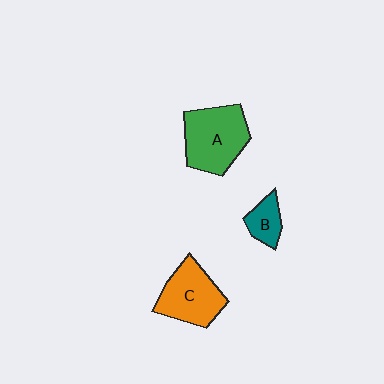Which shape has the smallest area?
Shape B (teal).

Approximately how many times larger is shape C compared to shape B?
Approximately 2.3 times.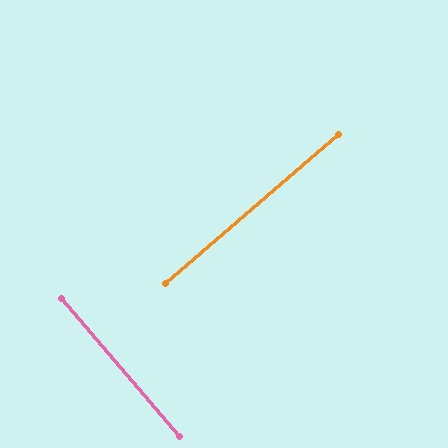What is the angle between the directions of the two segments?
Approximately 90 degrees.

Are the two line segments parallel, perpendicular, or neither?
Perpendicular — they meet at approximately 90°.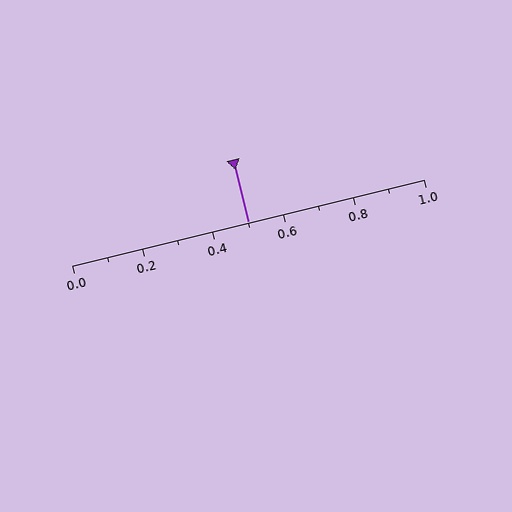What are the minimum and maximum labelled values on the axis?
The axis runs from 0.0 to 1.0.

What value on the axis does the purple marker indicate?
The marker indicates approximately 0.5.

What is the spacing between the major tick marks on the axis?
The major ticks are spaced 0.2 apart.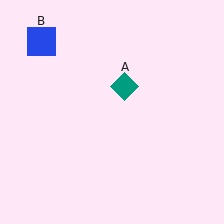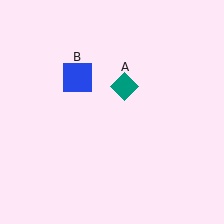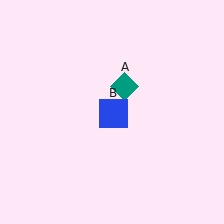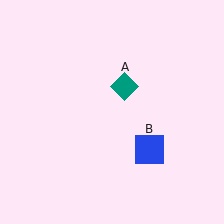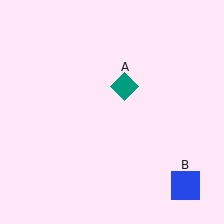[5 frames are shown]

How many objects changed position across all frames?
1 object changed position: blue square (object B).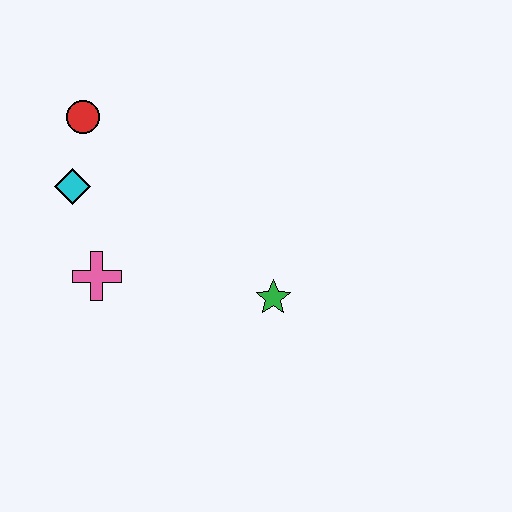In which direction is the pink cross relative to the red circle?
The pink cross is below the red circle.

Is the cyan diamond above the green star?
Yes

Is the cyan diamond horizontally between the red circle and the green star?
No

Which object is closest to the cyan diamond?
The red circle is closest to the cyan diamond.